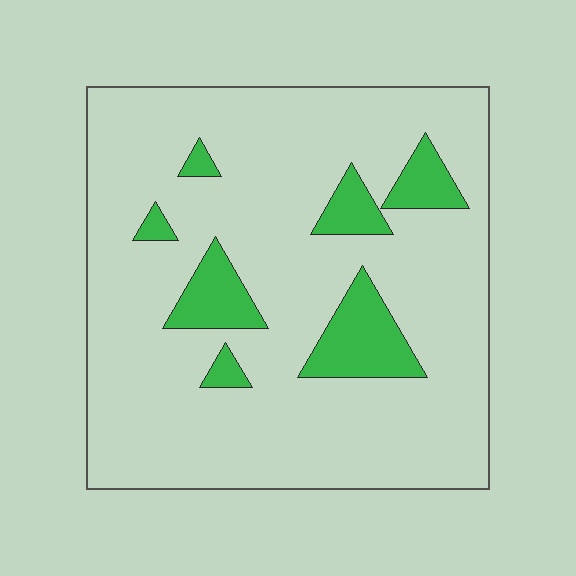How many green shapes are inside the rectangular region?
7.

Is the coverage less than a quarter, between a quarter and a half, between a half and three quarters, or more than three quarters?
Less than a quarter.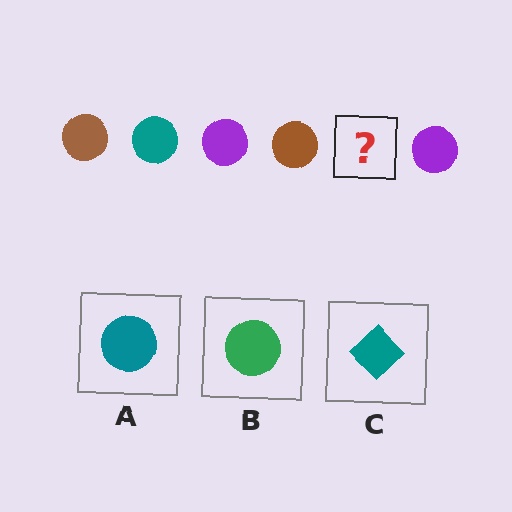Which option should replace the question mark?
Option A.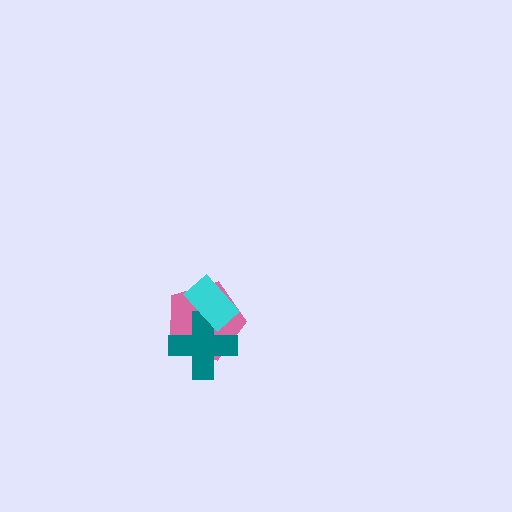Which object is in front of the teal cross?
The cyan rectangle is in front of the teal cross.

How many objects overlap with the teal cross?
2 objects overlap with the teal cross.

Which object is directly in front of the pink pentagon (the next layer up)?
The teal cross is directly in front of the pink pentagon.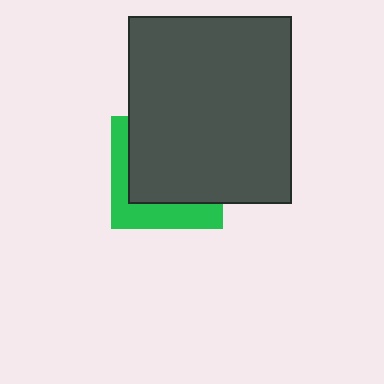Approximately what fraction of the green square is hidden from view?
Roughly 66% of the green square is hidden behind the dark gray rectangle.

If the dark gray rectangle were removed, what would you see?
You would see the complete green square.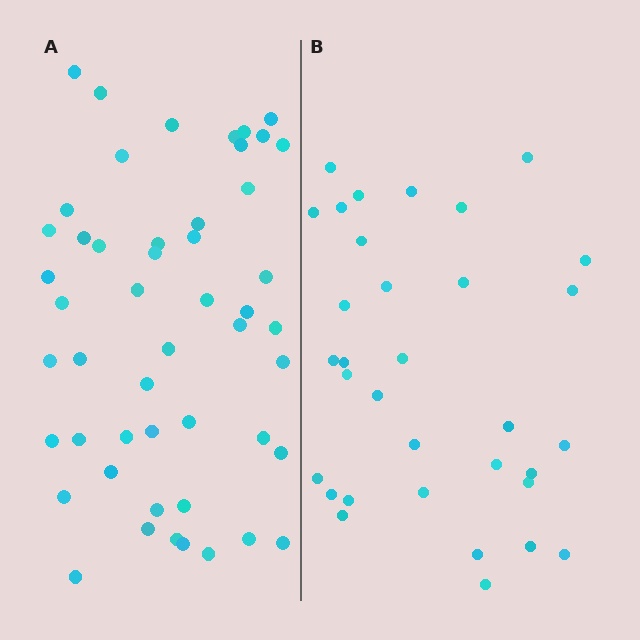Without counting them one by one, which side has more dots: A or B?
Region A (the left region) has more dots.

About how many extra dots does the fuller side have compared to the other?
Region A has approximately 15 more dots than region B.